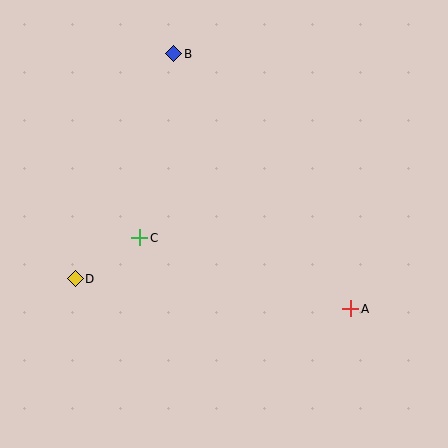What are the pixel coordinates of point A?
Point A is at (351, 309).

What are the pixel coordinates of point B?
Point B is at (174, 54).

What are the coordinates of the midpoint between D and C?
The midpoint between D and C is at (108, 258).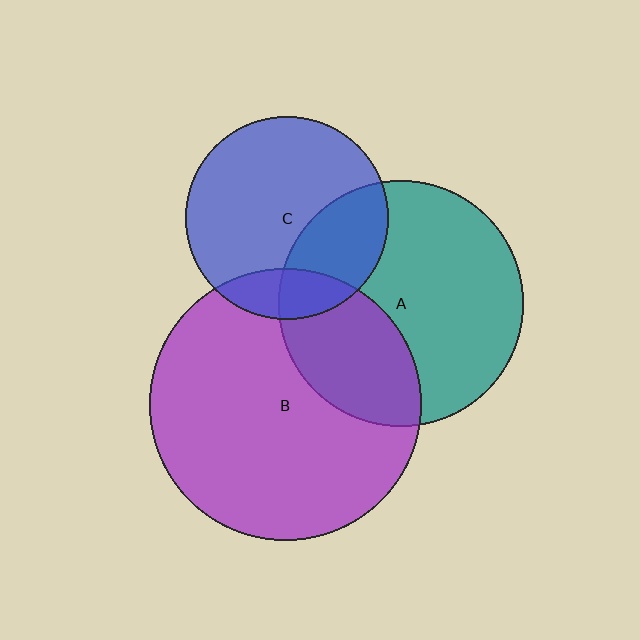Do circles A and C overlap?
Yes.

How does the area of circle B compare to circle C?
Approximately 1.8 times.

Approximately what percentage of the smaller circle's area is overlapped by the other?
Approximately 30%.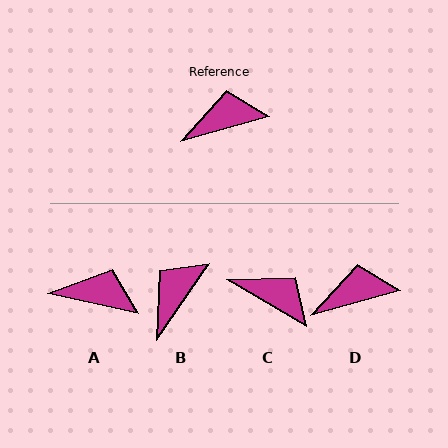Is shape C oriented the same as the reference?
No, it is off by about 46 degrees.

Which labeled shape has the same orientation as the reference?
D.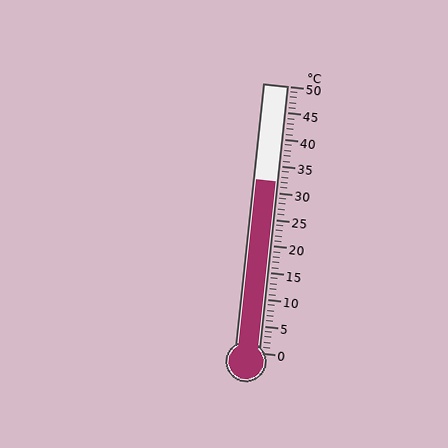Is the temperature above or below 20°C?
The temperature is above 20°C.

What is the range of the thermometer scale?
The thermometer scale ranges from 0°C to 50°C.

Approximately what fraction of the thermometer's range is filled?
The thermometer is filled to approximately 65% of its range.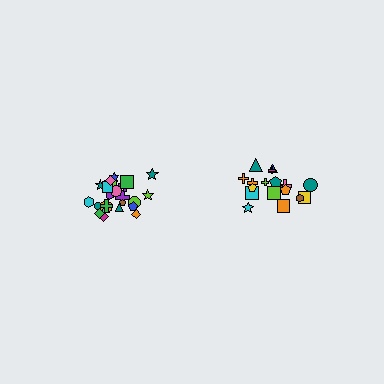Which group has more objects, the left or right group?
The left group.